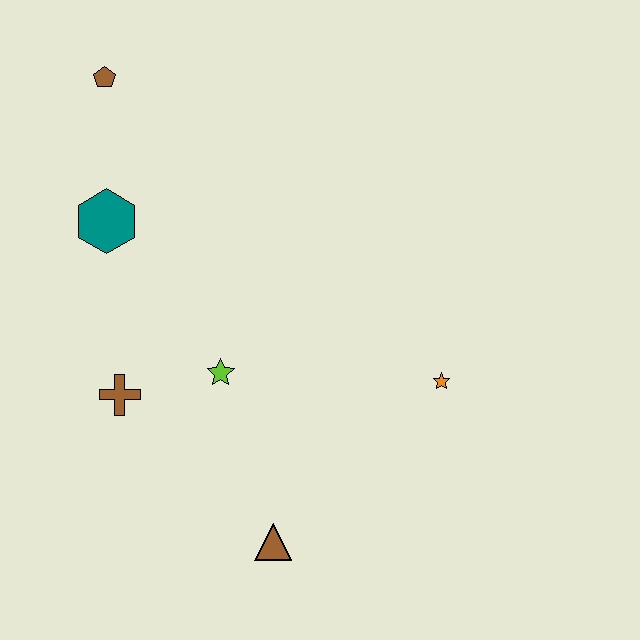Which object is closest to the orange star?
The lime star is closest to the orange star.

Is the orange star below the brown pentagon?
Yes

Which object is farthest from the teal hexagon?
The orange star is farthest from the teal hexagon.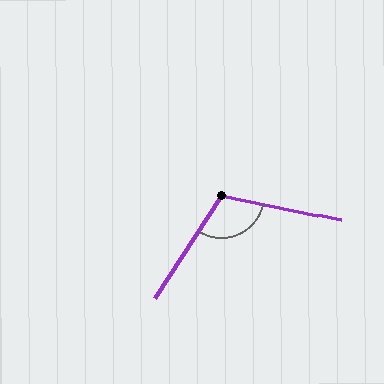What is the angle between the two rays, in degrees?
Approximately 111 degrees.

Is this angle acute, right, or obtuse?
It is obtuse.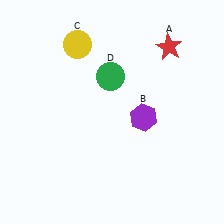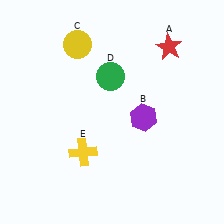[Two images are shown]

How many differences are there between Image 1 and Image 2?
There is 1 difference between the two images.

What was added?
A yellow cross (E) was added in Image 2.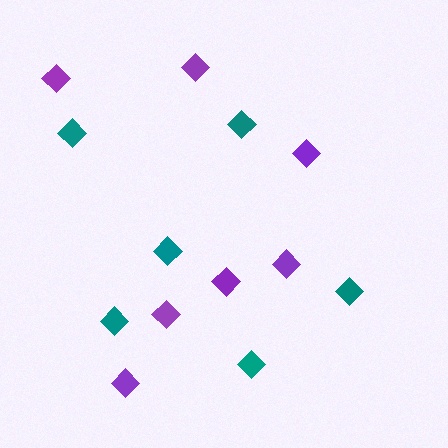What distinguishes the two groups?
There are 2 groups: one group of purple diamonds (7) and one group of teal diamonds (6).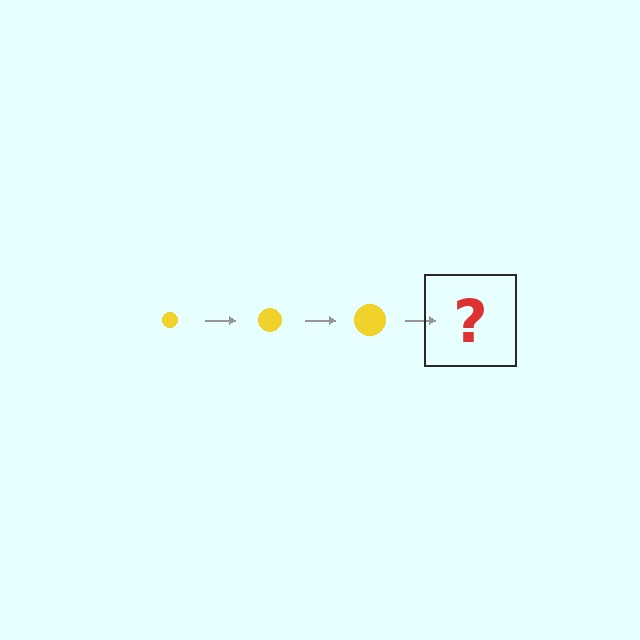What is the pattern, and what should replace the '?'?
The pattern is that the circle gets progressively larger each step. The '?' should be a yellow circle, larger than the previous one.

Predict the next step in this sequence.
The next step is a yellow circle, larger than the previous one.